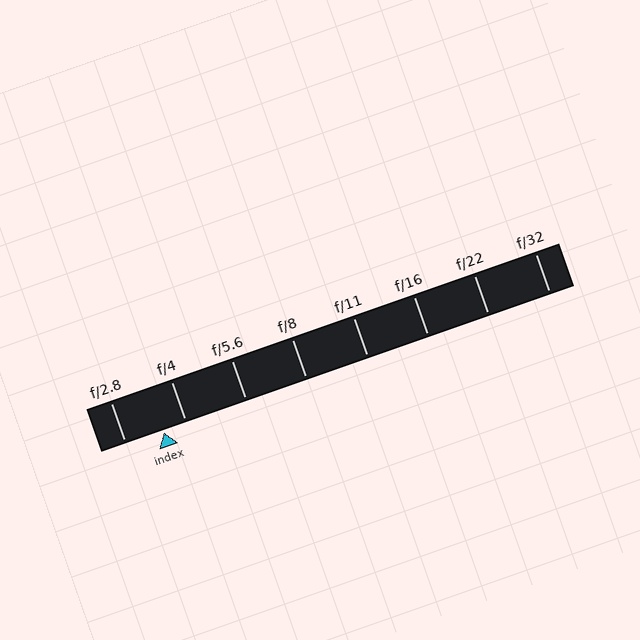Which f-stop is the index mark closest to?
The index mark is closest to f/4.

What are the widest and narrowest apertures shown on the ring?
The widest aperture shown is f/2.8 and the narrowest is f/32.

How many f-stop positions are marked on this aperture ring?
There are 8 f-stop positions marked.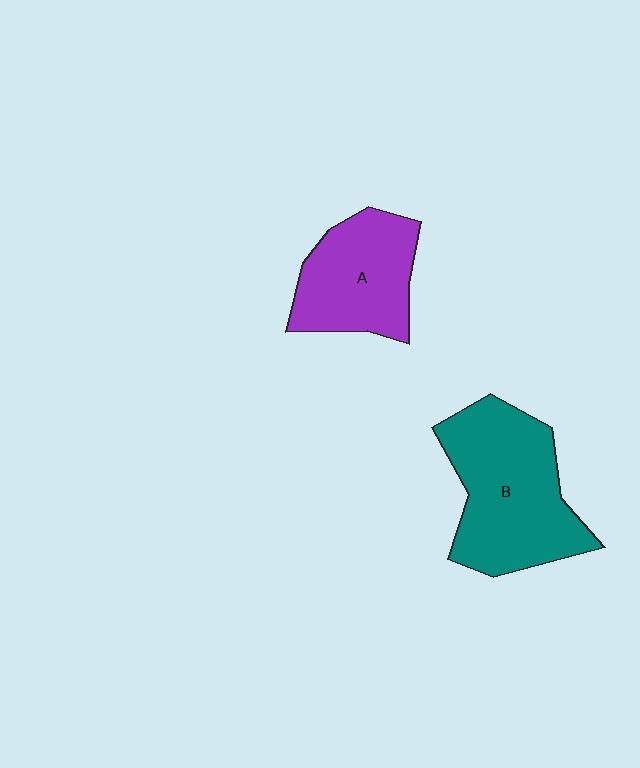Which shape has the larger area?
Shape B (teal).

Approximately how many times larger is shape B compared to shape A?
Approximately 1.4 times.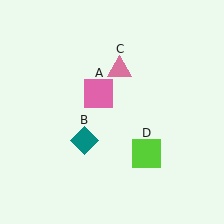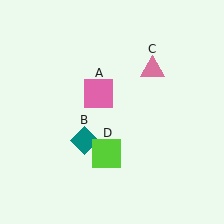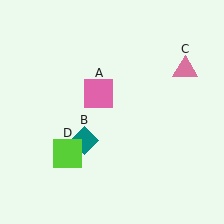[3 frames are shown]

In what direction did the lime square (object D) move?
The lime square (object D) moved left.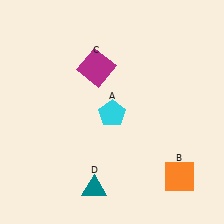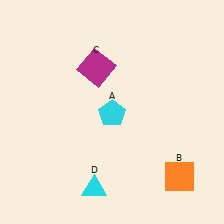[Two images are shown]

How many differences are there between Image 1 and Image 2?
There is 1 difference between the two images.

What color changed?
The triangle (D) changed from teal in Image 1 to cyan in Image 2.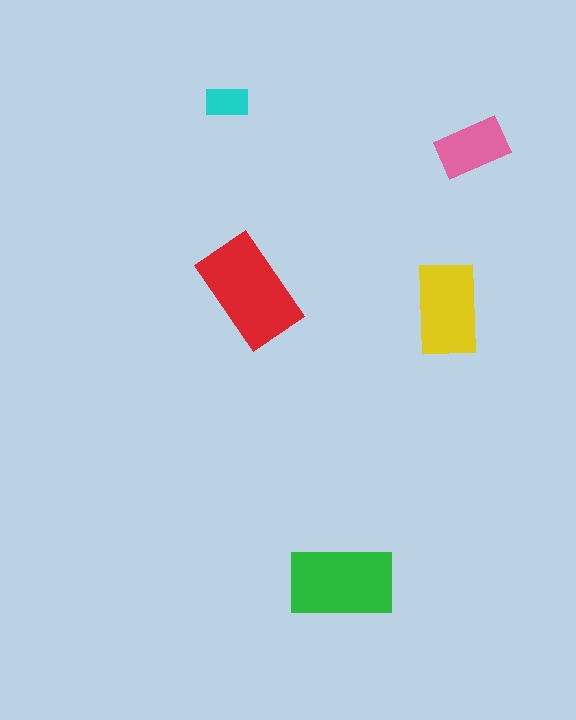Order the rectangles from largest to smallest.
the red one, the green one, the yellow one, the pink one, the cyan one.